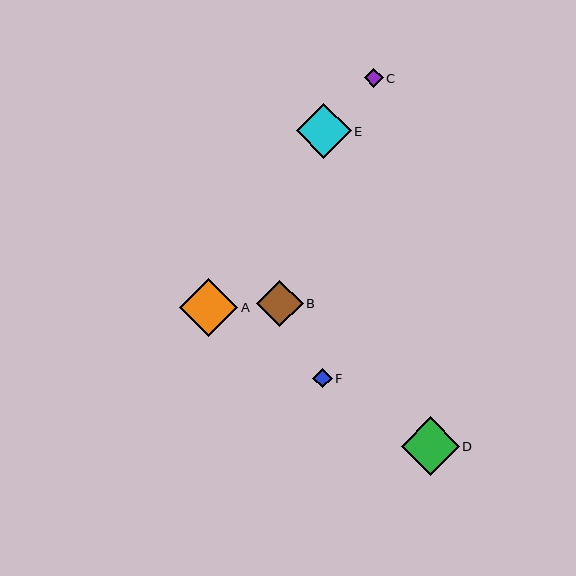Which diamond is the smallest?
Diamond C is the smallest with a size of approximately 19 pixels.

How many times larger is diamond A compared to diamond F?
Diamond A is approximately 3.0 times the size of diamond F.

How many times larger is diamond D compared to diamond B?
Diamond D is approximately 1.3 times the size of diamond B.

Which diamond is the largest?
Diamond A is the largest with a size of approximately 59 pixels.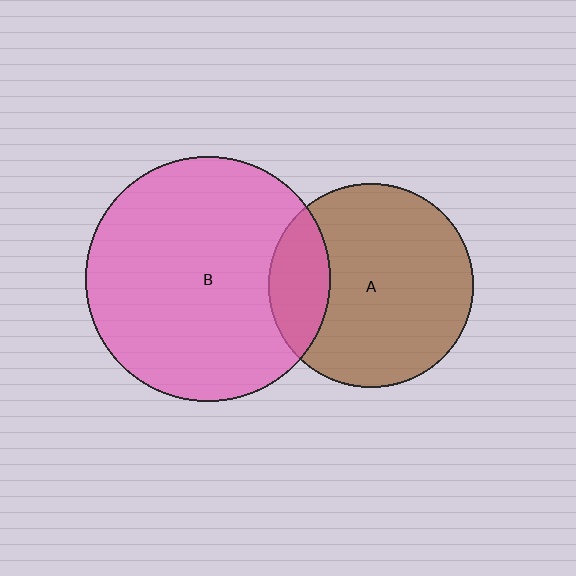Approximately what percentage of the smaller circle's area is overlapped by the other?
Approximately 20%.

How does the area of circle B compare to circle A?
Approximately 1.4 times.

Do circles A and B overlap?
Yes.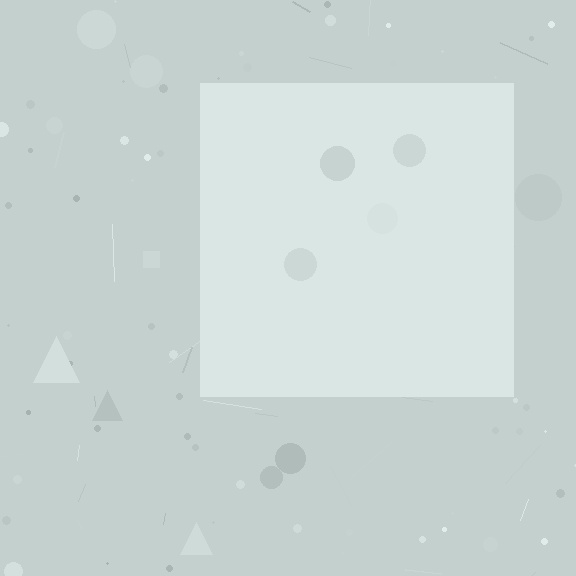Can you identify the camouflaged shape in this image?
The camouflaged shape is a square.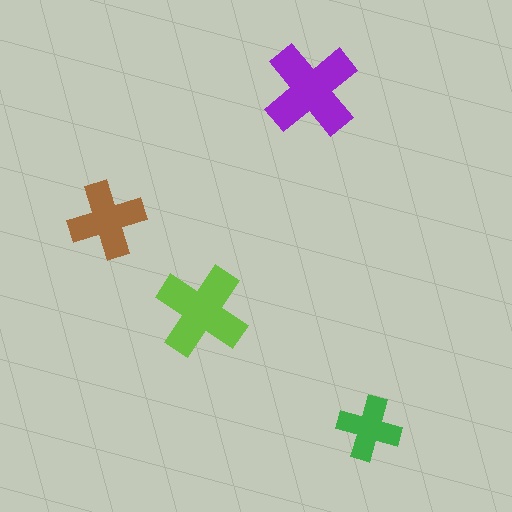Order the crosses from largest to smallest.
the purple one, the lime one, the brown one, the green one.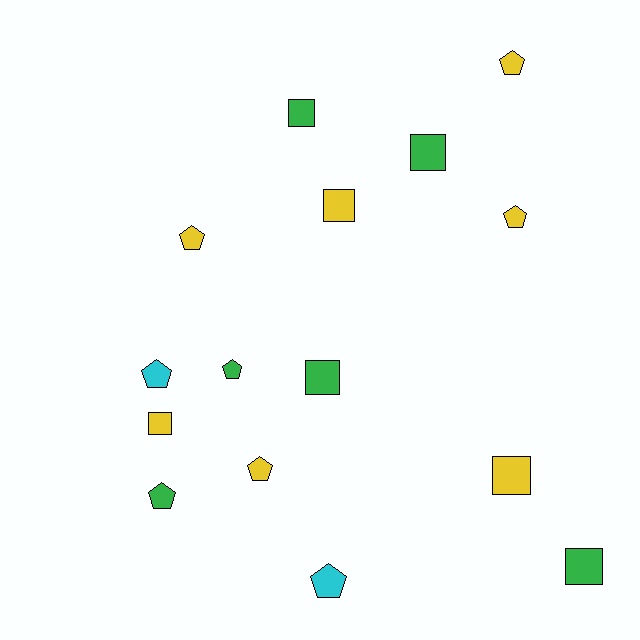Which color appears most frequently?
Yellow, with 7 objects.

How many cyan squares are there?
There are no cyan squares.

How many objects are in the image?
There are 15 objects.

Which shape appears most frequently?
Pentagon, with 8 objects.